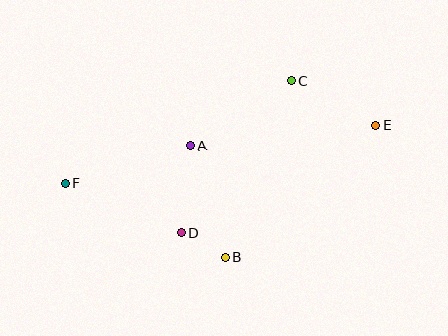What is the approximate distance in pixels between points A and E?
The distance between A and E is approximately 186 pixels.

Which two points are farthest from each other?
Points E and F are farthest from each other.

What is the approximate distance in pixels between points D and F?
The distance between D and F is approximately 126 pixels.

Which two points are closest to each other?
Points B and D are closest to each other.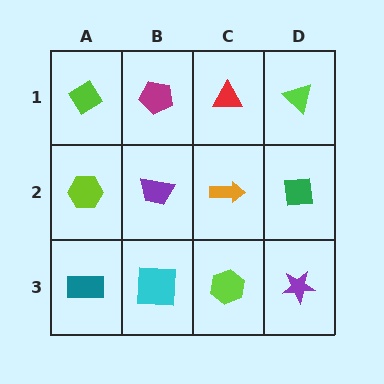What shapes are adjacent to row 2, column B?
A magenta pentagon (row 1, column B), a cyan square (row 3, column B), a lime hexagon (row 2, column A), an orange arrow (row 2, column C).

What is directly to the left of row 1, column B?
A lime diamond.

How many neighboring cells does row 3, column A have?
2.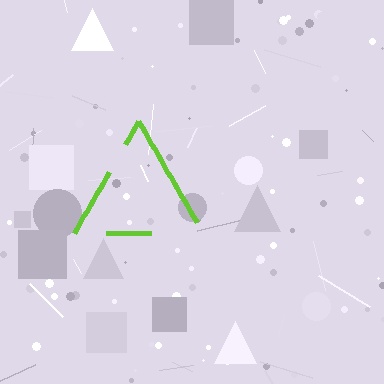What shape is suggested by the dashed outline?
The dashed outline suggests a triangle.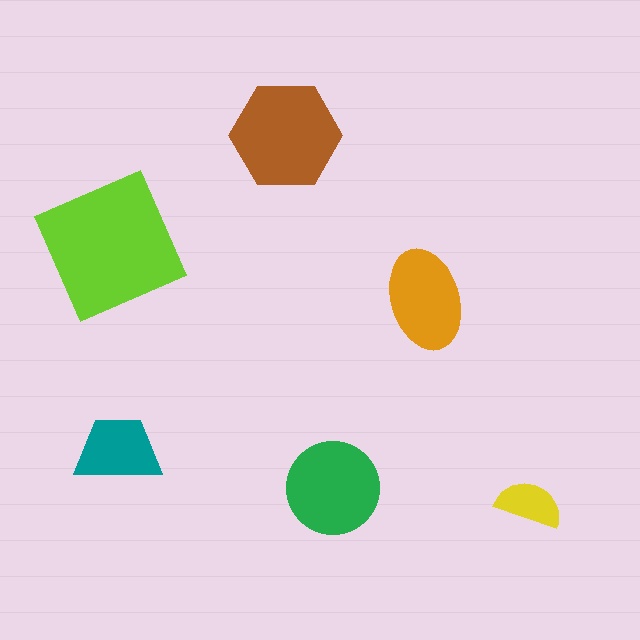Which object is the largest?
The lime square.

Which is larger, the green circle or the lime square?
The lime square.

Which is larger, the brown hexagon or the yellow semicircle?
The brown hexagon.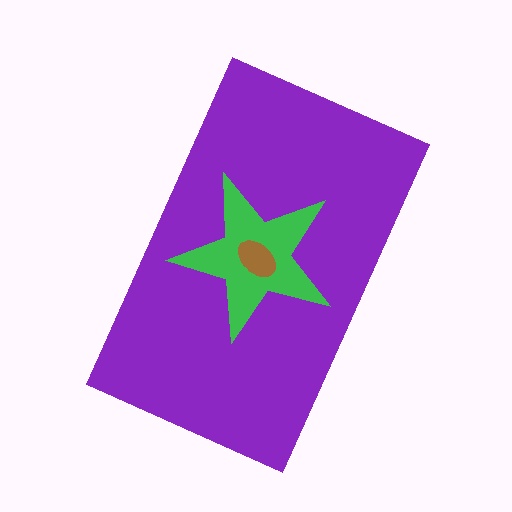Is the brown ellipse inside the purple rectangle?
Yes.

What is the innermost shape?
The brown ellipse.